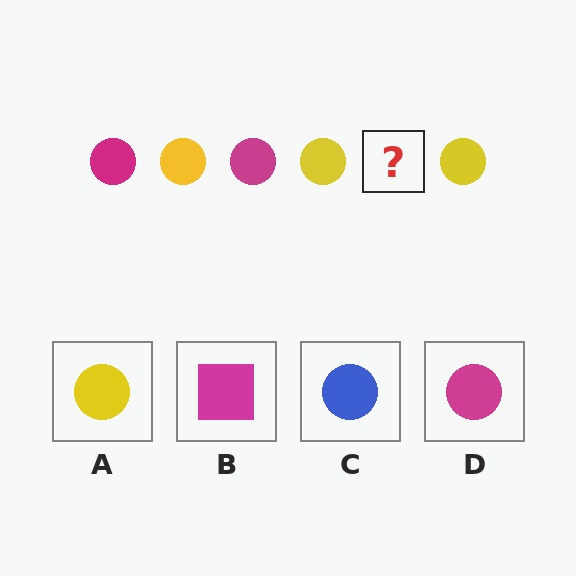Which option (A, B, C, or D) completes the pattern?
D.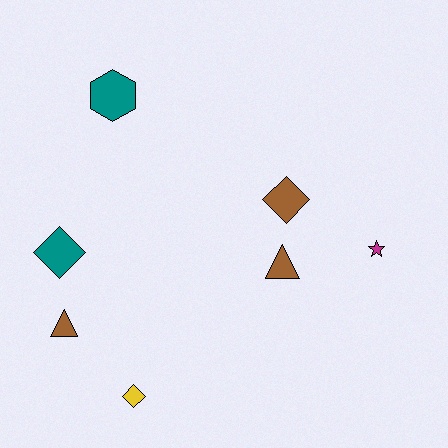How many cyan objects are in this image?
There are no cyan objects.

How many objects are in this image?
There are 7 objects.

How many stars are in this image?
There is 1 star.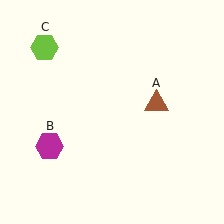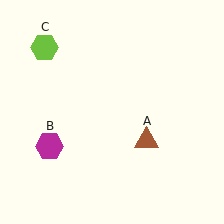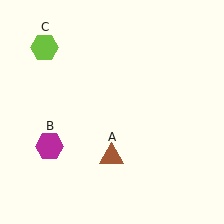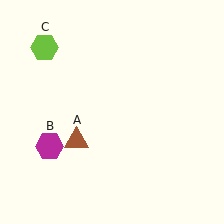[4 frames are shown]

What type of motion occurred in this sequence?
The brown triangle (object A) rotated clockwise around the center of the scene.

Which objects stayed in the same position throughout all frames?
Magenta hexagon (object B) and lime hexagon (object C) remained stationary.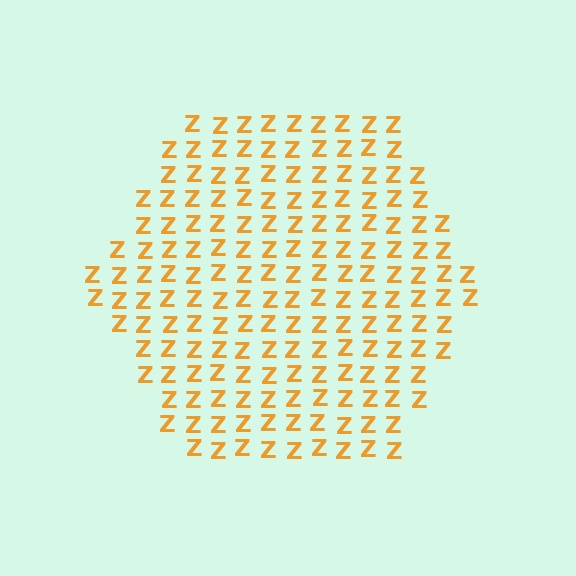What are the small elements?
The small elements are letter Z's.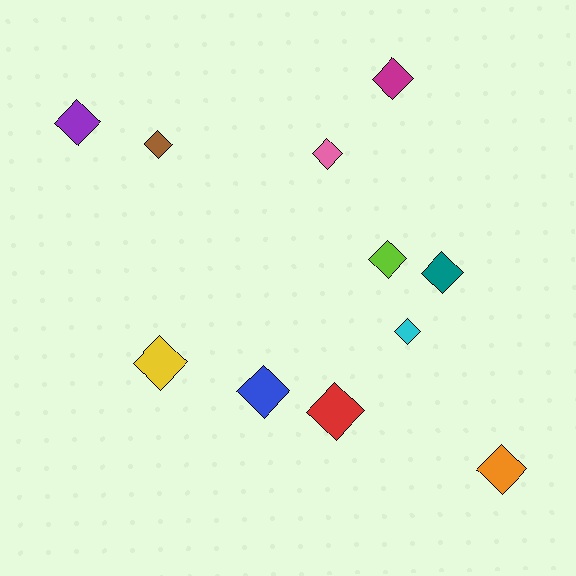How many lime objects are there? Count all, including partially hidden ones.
There is 1 lime object.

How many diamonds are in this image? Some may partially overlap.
There are 11 diamonds.